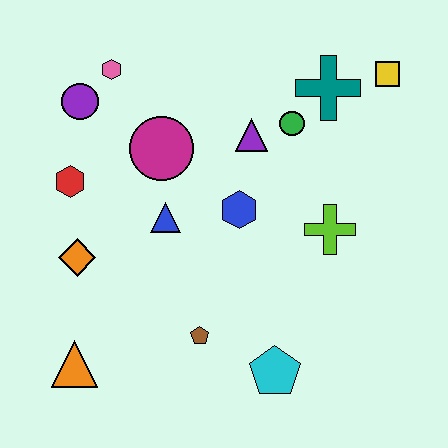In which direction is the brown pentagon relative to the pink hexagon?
The brown pentagon is below the pink hexagon.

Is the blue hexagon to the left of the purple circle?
No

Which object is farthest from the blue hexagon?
The orange triangle is farthest from the blue hexagon.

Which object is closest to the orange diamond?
The red hexagon is closest to the orange diamond.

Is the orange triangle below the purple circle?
Yes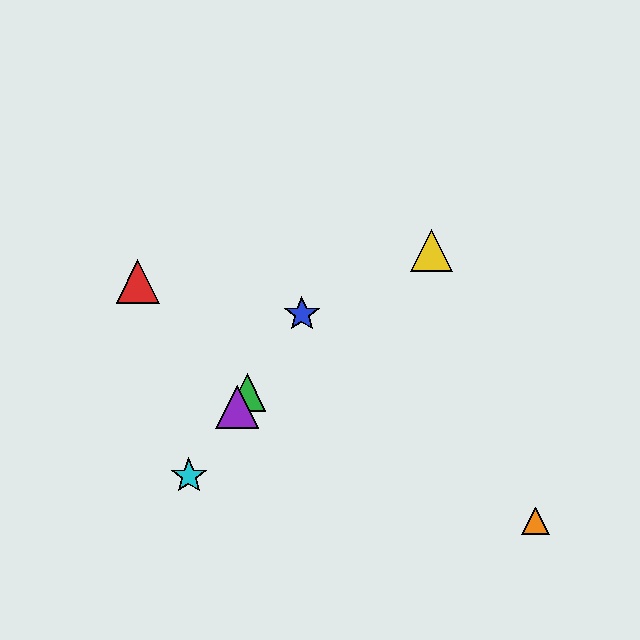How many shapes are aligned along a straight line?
4 shapes (the blue star, the green triangle, the purple triangle, the cyan star) are aligned along a straight line.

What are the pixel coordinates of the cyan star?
The cyan star is at (189, 476).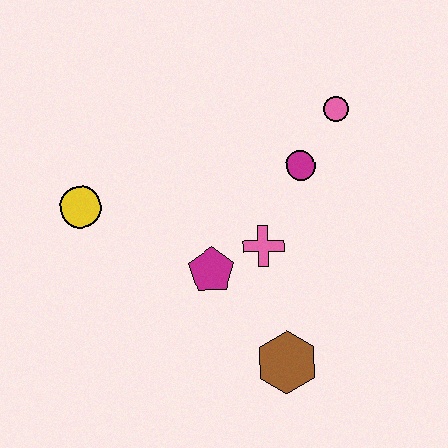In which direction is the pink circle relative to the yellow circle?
The pink circle is to the right of the yellow circle.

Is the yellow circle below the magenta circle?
Yes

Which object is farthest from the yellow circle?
The pink circle is farthest from the yellow circle.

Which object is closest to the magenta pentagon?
The pink cross is closest to the magenta pentagon.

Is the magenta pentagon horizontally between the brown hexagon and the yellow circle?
Yes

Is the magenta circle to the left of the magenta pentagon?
No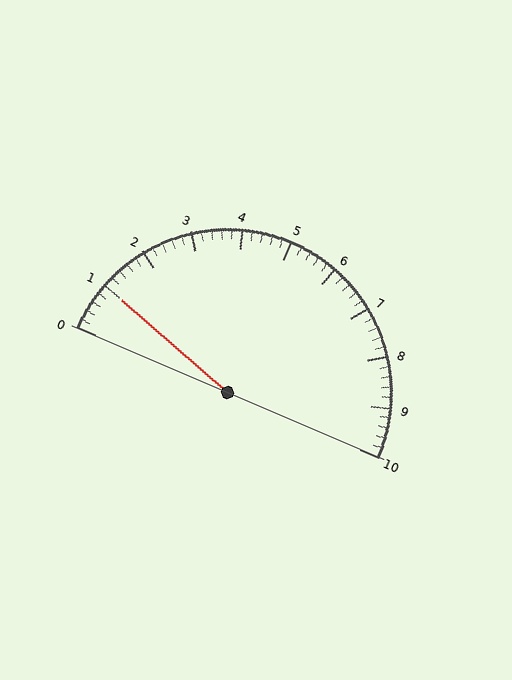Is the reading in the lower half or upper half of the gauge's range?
The reading is in the lower half of the range (0 to 10).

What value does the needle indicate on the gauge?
The needle indicates approximately 1.0.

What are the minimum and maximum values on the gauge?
The gauge ranges from 0 to 10.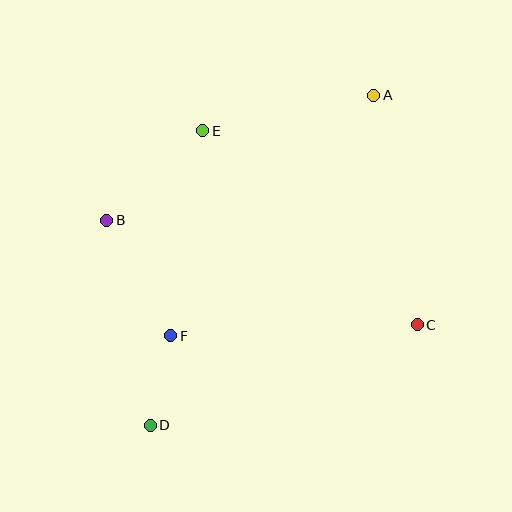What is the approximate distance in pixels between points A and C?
The distance between A and C is approximately 234 pixels.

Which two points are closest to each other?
Points D and F are closest to each other.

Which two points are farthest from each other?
Points A and D are farthest from each other.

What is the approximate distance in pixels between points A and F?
The distance between A and F is approximately 315 pixels.